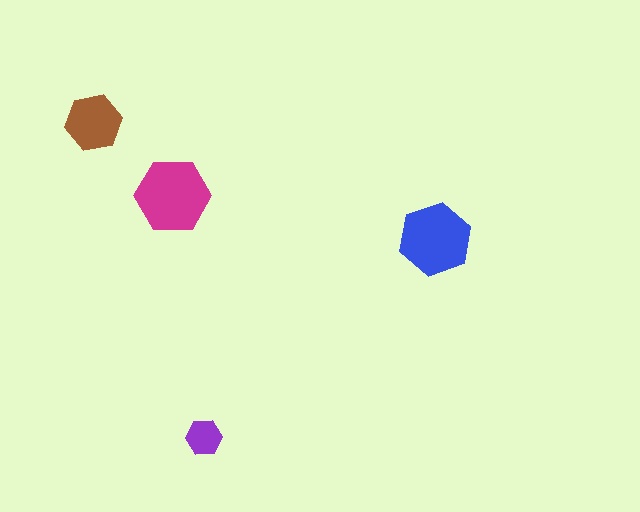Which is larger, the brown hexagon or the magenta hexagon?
The magenta one.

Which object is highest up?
The brown hexagon is topmost.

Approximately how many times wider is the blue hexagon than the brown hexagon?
About 1.5 times wider.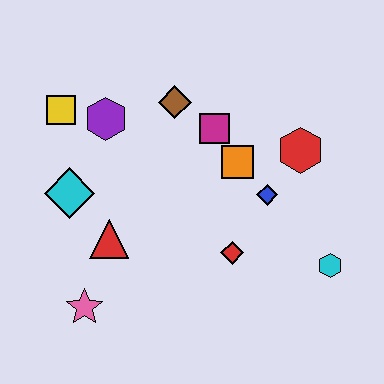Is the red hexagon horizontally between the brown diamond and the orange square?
No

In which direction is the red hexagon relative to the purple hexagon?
The red hexagon is to the right of the purple hexagon.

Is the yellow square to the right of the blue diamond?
No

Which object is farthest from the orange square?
The pink star is farthest from the orange square.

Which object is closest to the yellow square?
The purple hexagon is closest to the yellow square.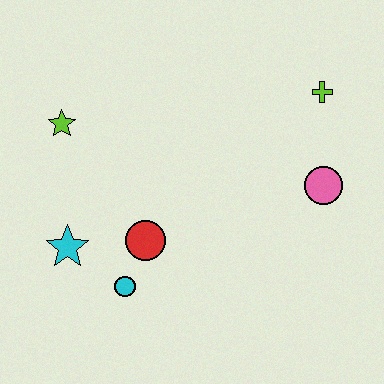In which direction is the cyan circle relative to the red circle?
The cyan circle is below the red circle.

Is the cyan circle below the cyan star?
Yes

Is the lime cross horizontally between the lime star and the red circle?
No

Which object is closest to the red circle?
The cyan circle is closest to the red circle.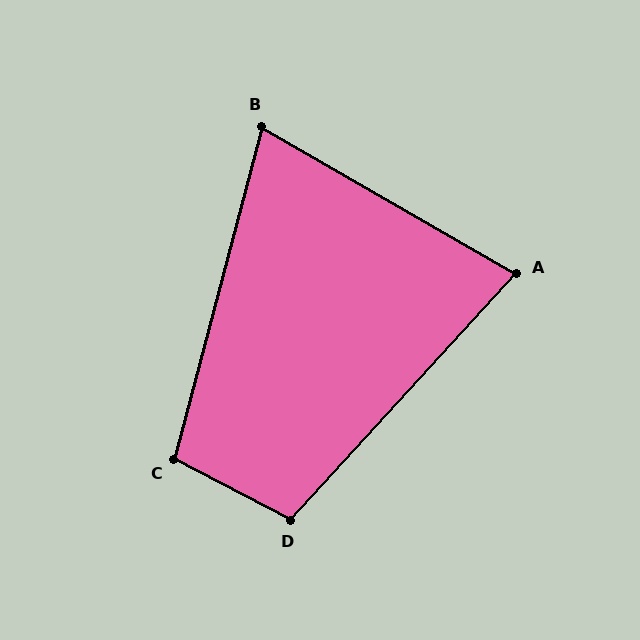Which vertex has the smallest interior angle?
B, at approximately 75 degrees.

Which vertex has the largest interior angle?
D, at approximately 105 degrees.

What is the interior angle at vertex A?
Approximately 77 degrees (acute).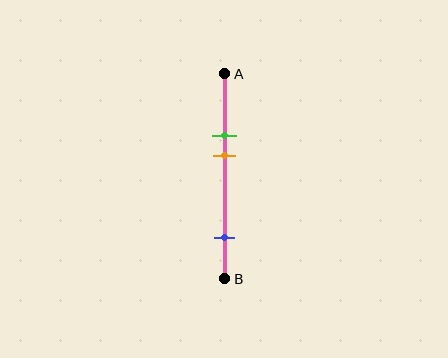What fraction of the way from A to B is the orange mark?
The orange mark is approximately 40% (0.4) of the way from A to B.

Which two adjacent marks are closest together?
The green and orange marks are the closest adjacent pair.